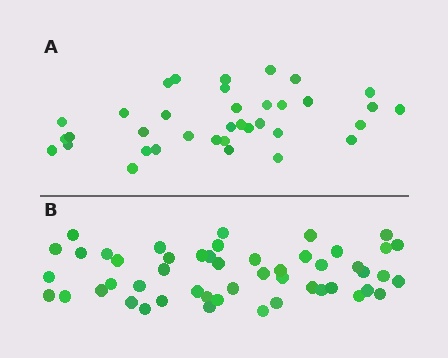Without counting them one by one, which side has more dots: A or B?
Region B (the bottom region) has more dots.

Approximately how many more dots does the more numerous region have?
Region B has approximately 15 more dots than region A.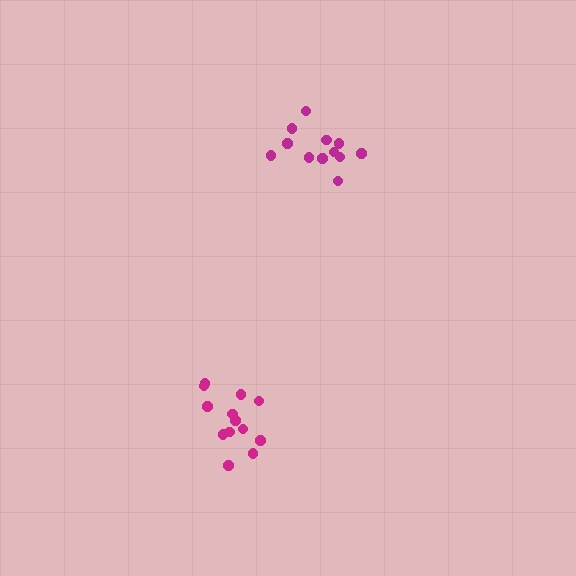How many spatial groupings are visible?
There are 2 spatial groupings.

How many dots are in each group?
Group 1: 13 dots, Group 2: 12 dots (25 total).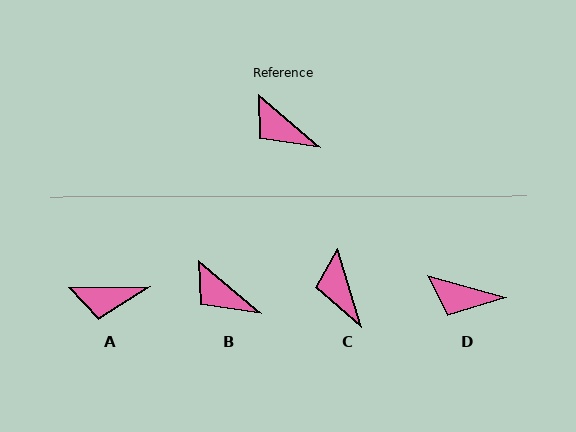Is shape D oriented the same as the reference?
No, it is off by about 25 degrees.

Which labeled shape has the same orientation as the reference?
B.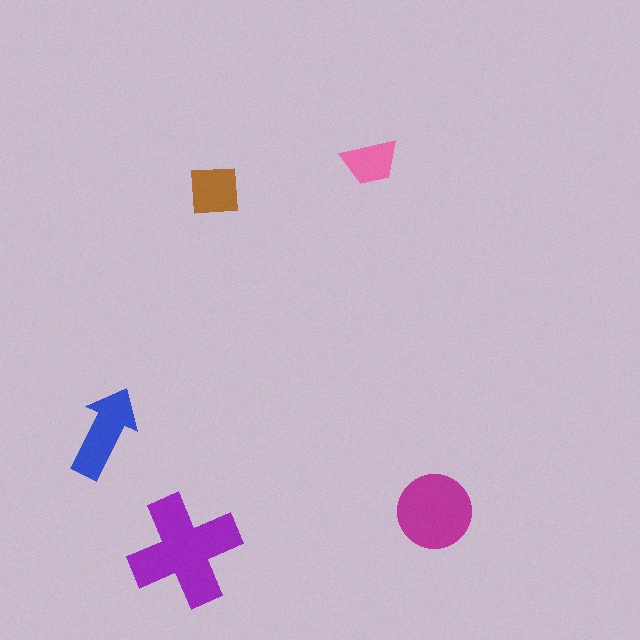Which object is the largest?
The purple cross.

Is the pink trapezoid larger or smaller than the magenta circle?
Smaller.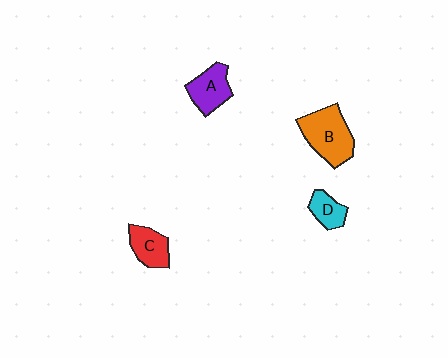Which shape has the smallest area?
Shape D (cyan).